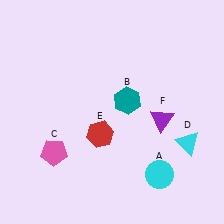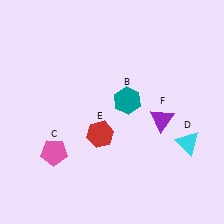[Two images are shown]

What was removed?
The cyan circle (A) was removed in Image 2.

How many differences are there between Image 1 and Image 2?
There is 1 difference between the two images.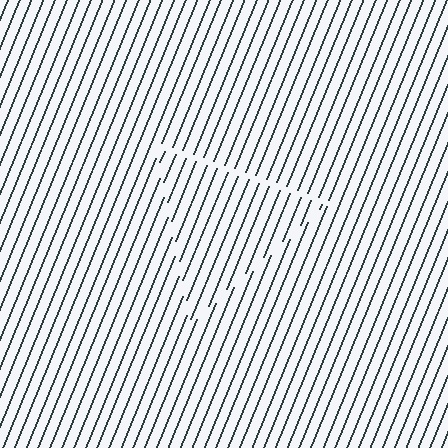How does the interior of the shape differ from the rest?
The interior of the shape contains the same grating, shifted by half a period — the contour is defined by the phase discontinuity where line-ends from the inner and outer gratings abut.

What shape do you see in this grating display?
An illusory triangle. The interior of the shape contains the same grating, shifted by half a period — the contour is defined by the phase discontinuity where line-ends from the inner and outer gratings abut.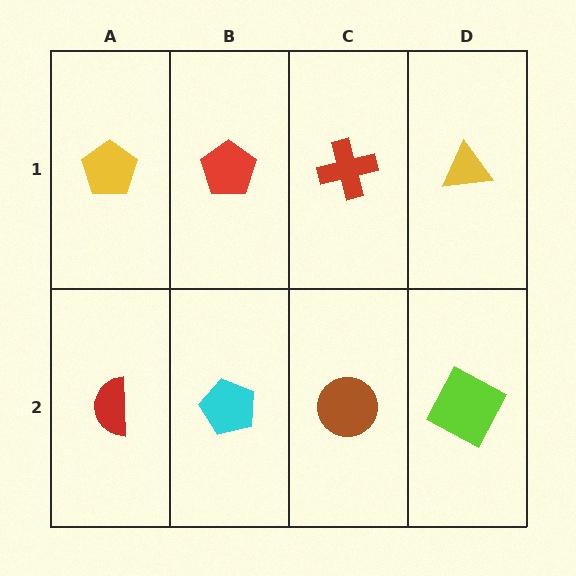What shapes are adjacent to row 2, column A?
A yellow pentagon (row 1, column A), a cyan pentagon (row 2, column B).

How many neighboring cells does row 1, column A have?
2.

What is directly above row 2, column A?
A yellow pentagon.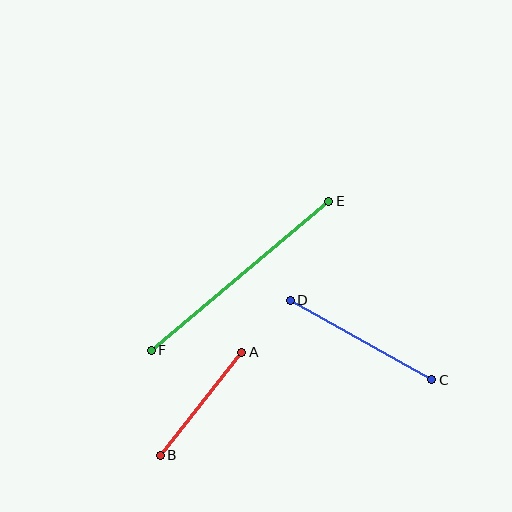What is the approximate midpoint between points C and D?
The midpoint is at approximately (361, 340) pixels.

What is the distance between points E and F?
The distance is approximately 231 pixels.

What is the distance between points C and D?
The distance is approximately 162 pixels.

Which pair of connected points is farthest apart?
Points E and F are farthest apart.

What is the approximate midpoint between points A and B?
The midpoint is at approximately (201, 404) pixels.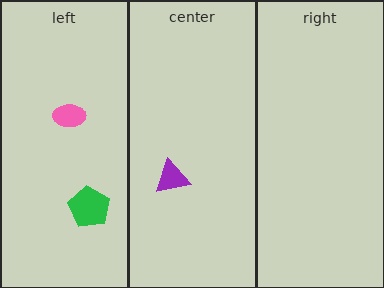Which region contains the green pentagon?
The left region.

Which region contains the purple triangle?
The center region.